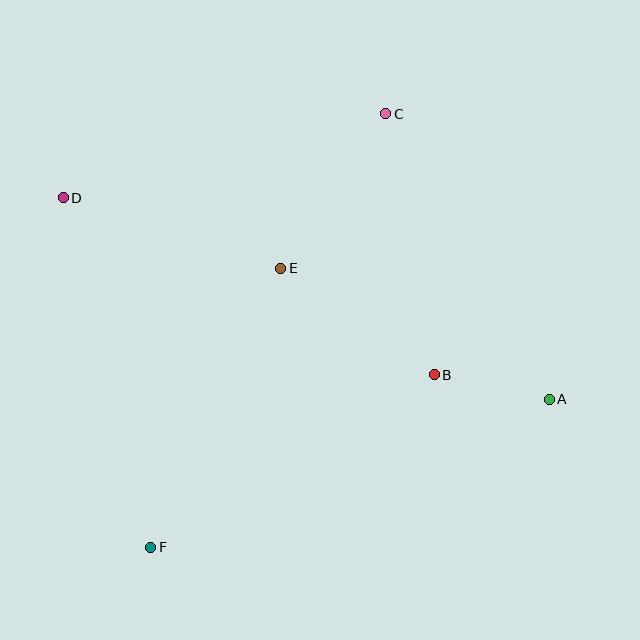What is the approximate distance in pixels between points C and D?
The distance between C and D is approximately 333 pixels.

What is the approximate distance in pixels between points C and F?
The distance between C and F is approximately 493 pixels.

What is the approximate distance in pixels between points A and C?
The distance between A and C is approximately 329 pixels.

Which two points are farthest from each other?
Points A and D are farthest from each other.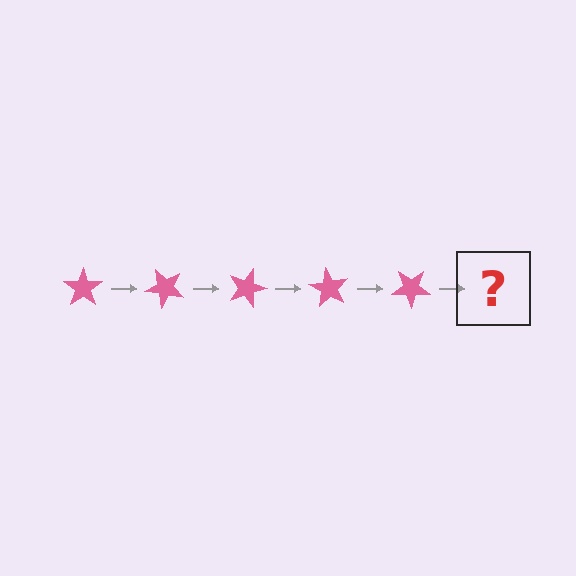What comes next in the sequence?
The next element should be a pink star rotated 225 degrees.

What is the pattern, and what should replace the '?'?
The pattern is that the star rotates 45 degrees each step. The '?' should be a pink star rotated 225 degrees.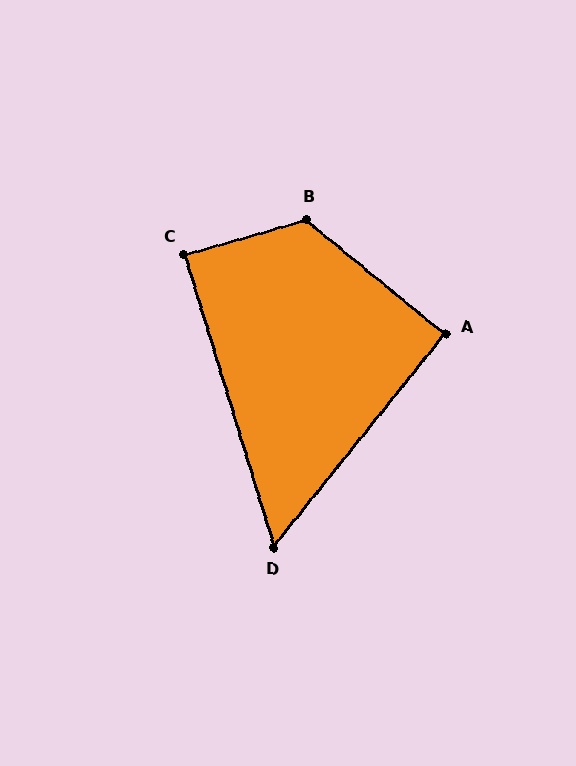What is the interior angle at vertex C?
Approximately 89 degrees (approximately right).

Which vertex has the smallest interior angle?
D, at approximately 56 degrees.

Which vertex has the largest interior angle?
B, at approximately 124 degrees.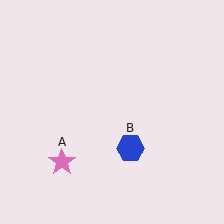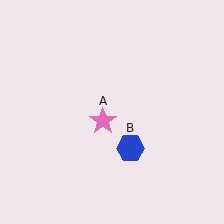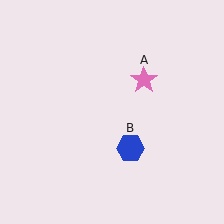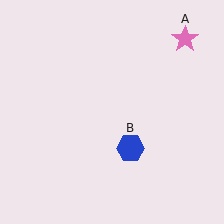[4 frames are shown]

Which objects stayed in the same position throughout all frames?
Blue hexagon (object B) remained stationary.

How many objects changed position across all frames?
1 object changed position: pink star (object A).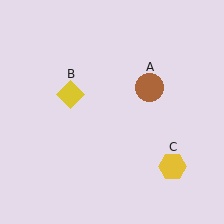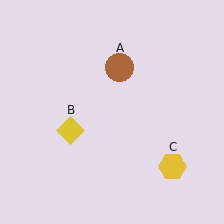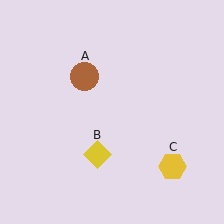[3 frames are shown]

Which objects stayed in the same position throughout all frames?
Yellow hexagon (object C) remained stationary.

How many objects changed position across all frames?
2 objects changed position: brown circle (object A), yellow diamond (object B).